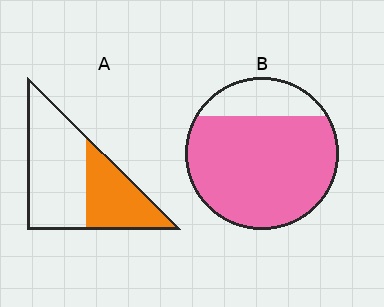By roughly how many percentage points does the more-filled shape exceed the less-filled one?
By roughly 40 percentage points (B over A).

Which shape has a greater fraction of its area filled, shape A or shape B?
Shape B.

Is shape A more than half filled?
No.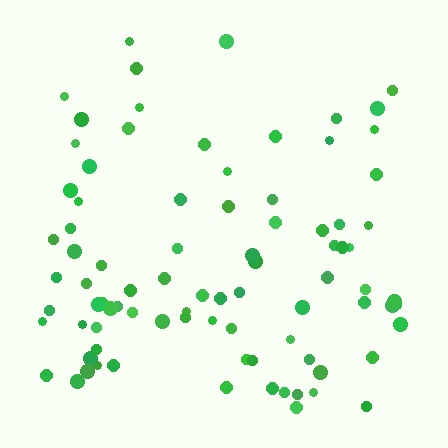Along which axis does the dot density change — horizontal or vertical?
Vertical.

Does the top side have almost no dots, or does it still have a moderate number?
Still a moderate number, just noticeably fewer than the bottom.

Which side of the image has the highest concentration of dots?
The bottom.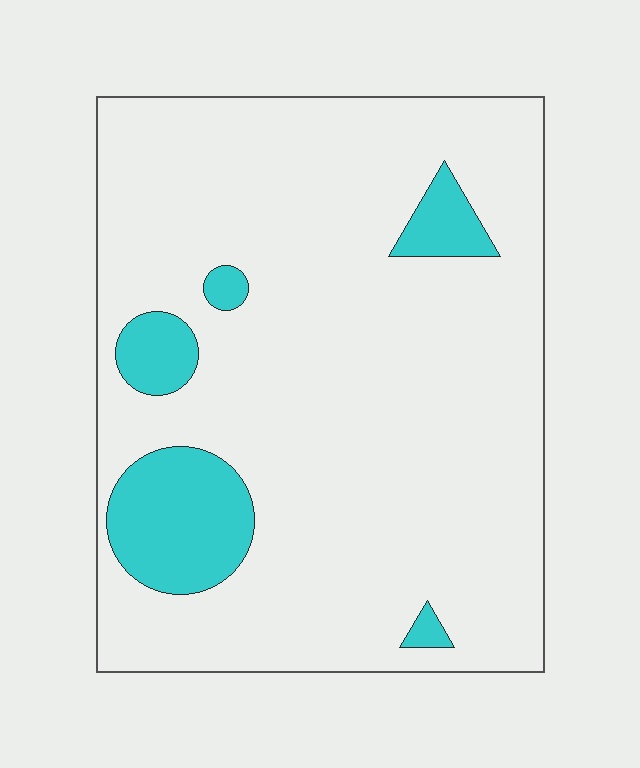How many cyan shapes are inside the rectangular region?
5.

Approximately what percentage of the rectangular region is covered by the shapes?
Approximately 10%.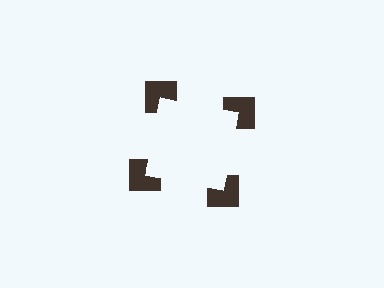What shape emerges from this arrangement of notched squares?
An illusory square — its edges are inferred from the aligned wedge cuts in the notched squares, not physically drawn.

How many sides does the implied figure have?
4 sides.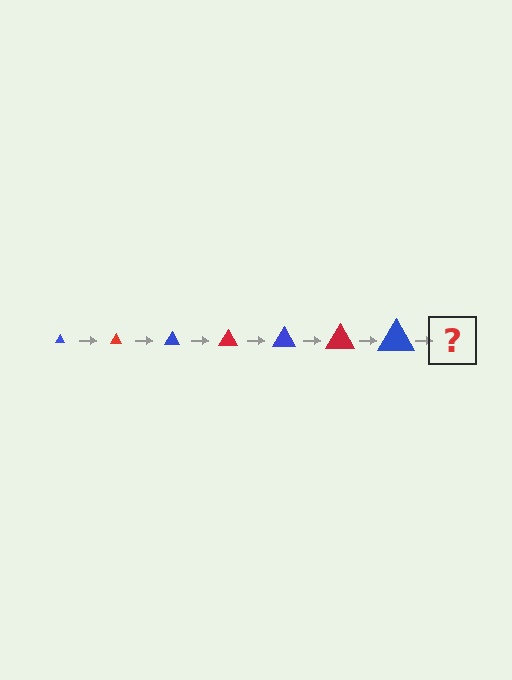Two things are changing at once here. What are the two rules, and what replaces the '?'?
The two rules are that the triangle grows larger each step and the color cycles through blue and red. The '?' should be a red triangle, larger than the previous one.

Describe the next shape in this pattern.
It should be a red triangle, larger than the previous one.